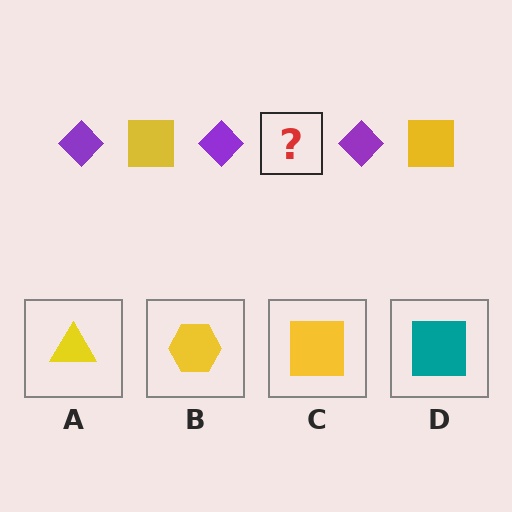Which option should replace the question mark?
Option C.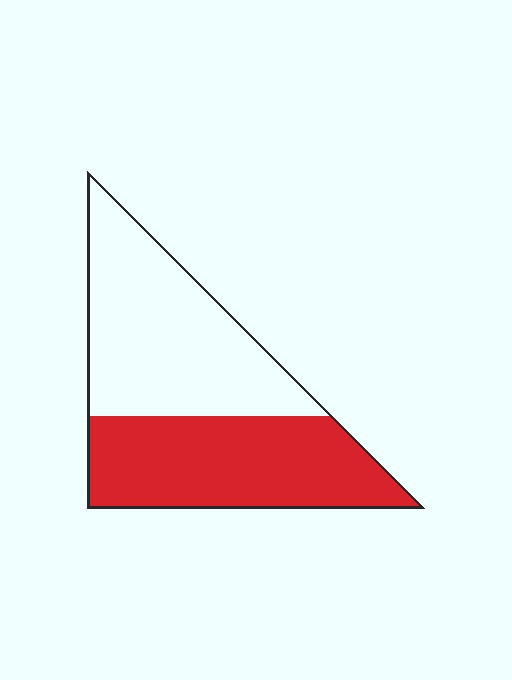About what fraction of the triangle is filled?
About one half (1/2).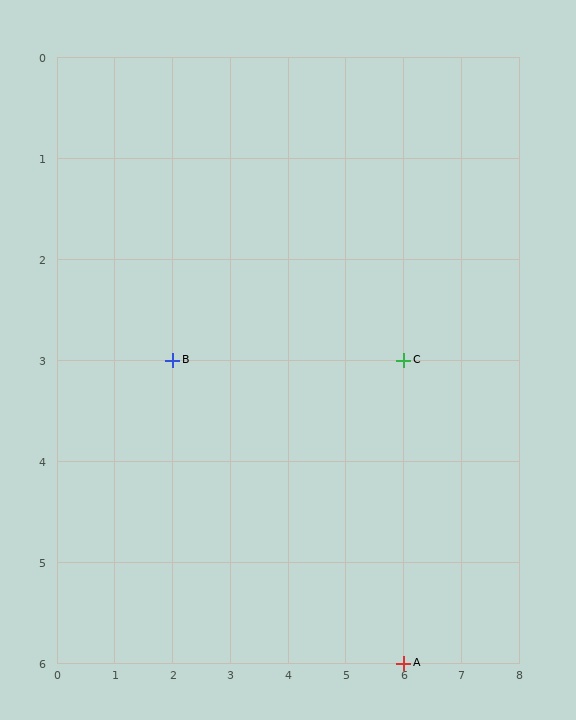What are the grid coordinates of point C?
Point C is at grid coordinates (6, 3).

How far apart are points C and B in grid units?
Points C and B are 4 columns apart.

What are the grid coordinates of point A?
Point A is at grid coordinates (6, 6).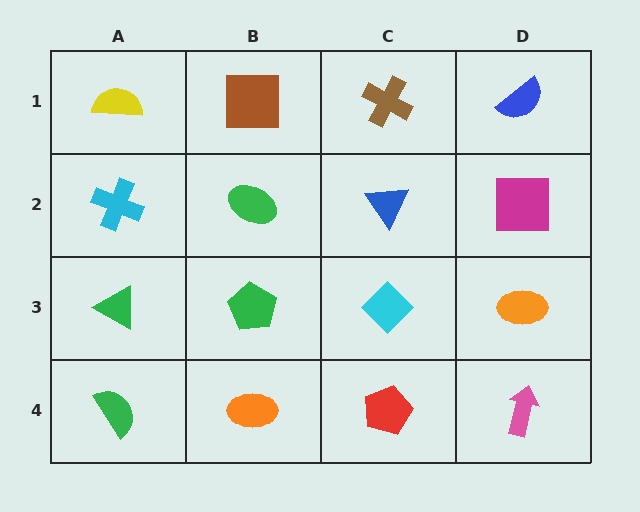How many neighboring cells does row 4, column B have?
3.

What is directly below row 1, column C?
A blue triangle.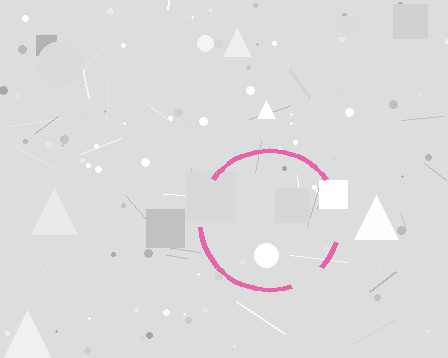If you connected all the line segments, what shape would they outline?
They would outline a circle.